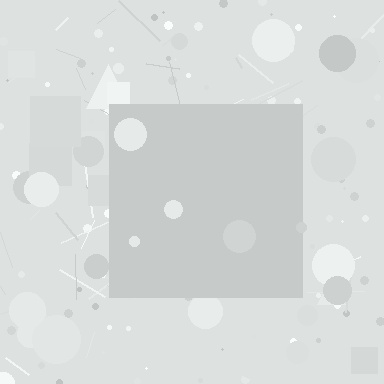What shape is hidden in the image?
A square is hidden in the image.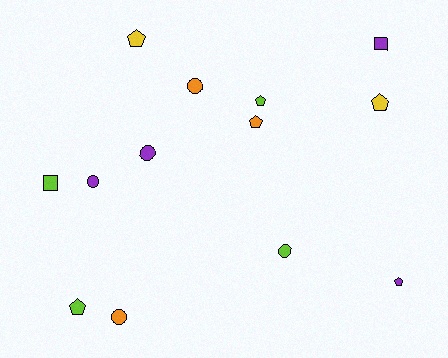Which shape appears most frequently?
Pentagon, with 6 objects.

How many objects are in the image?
There are 13 objects.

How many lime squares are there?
There is 1 lime square.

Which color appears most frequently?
Purple, with 4 objects.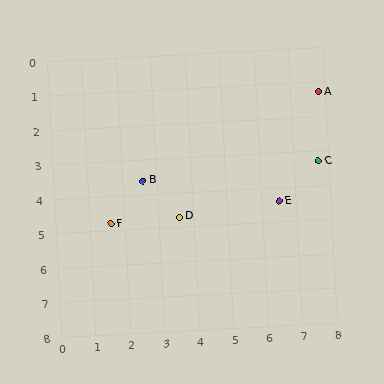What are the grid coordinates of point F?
Point F is at approximately (1.6, 4.8).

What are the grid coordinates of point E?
Point E is at approximately (6.5, 4.4).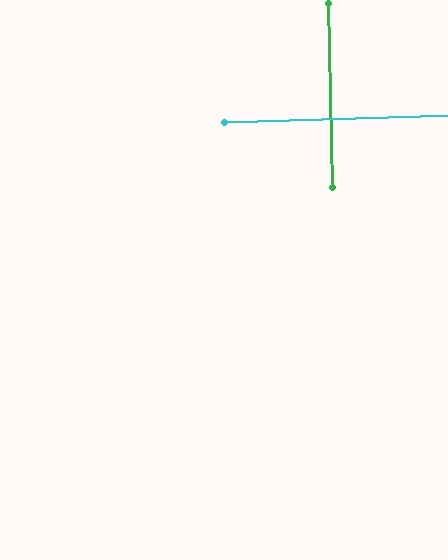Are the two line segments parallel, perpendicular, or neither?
Perpendicular — they meet at approximately 89°.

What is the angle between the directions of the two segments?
Approximately 89 degrees.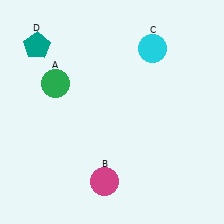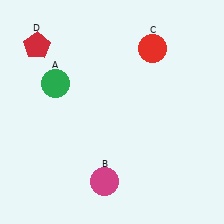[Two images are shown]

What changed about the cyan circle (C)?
In Image 1, C is cyan. In Image 2, it changed to red.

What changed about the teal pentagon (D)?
In Image 1, D is teal. In Image 2, it changed to red.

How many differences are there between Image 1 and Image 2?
There are 2 differences between the two images.